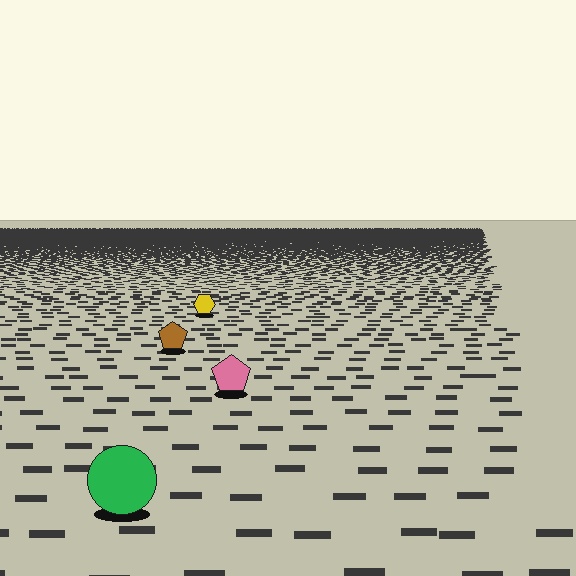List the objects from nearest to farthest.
From nearest to farthest: the green circle, the pink pentagon, the brown pentagon, the yellow hexagon.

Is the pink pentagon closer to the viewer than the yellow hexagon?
Yes. The pink pentagon is closer — you can tell from the texture gradient: the ground texture is coarser near it.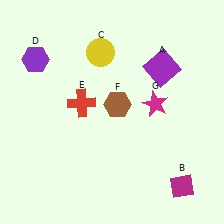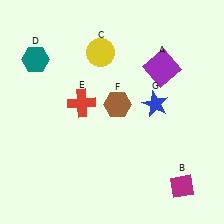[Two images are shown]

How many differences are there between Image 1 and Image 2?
There are 2 differences between the two images.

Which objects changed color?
D changed from purple to teal. G changed from magenta to blue.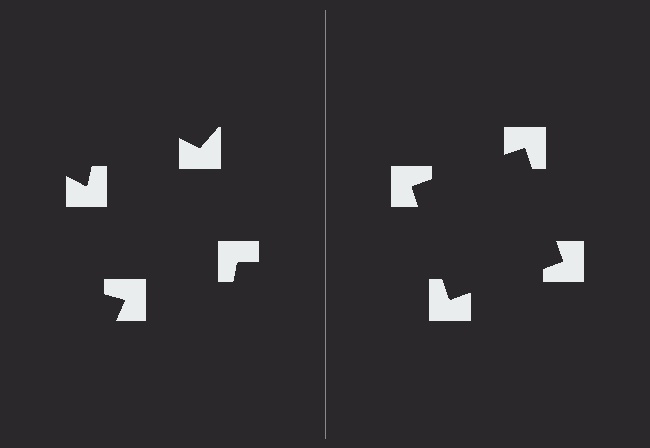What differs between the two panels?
The notched squares are positioned identically on both sides; only the wedge orientations differ. On the right they align to a square; on the left they are misaligned.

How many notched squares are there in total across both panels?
8 — 4 on each side.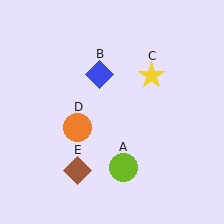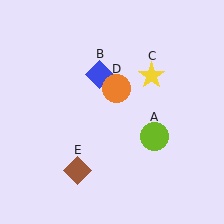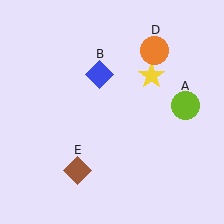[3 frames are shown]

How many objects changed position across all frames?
2 objects changed position: lime circle (object A), orange circle (object D).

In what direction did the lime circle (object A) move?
The lime circle (object A) moved up and to the right.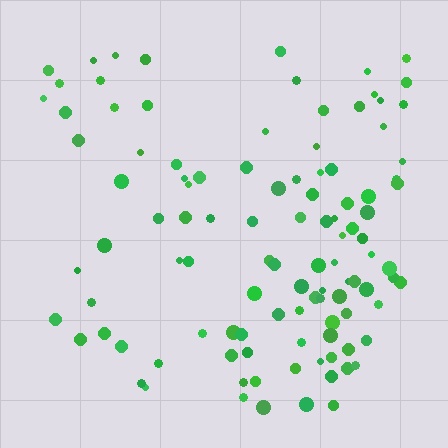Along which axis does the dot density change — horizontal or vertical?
Horizontal.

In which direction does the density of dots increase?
From left to right, with the right side densest.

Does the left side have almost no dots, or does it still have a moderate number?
Still a moderate number, just noticeably fewer than the right.